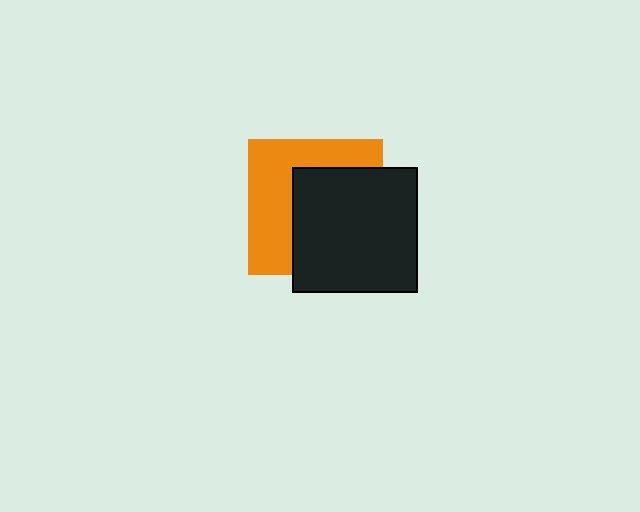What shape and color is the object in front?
The object in front is a black square.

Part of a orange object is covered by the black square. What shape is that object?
It is a square.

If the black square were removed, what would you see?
You would see the complete orange square.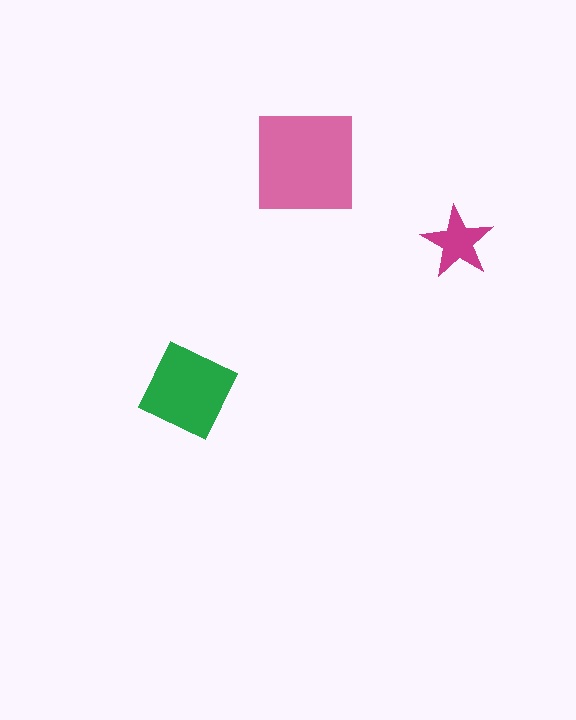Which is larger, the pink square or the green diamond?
The pink square.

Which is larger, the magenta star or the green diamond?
The green diamond.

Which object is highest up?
The pink square is topmost.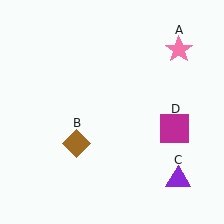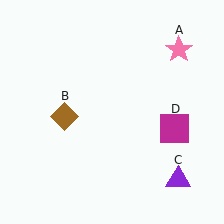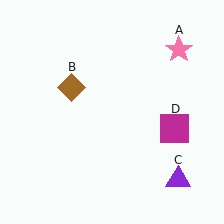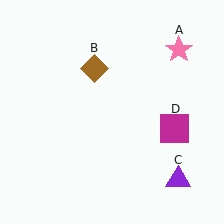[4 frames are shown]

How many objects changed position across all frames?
1 object changed position: brown diamond (object B).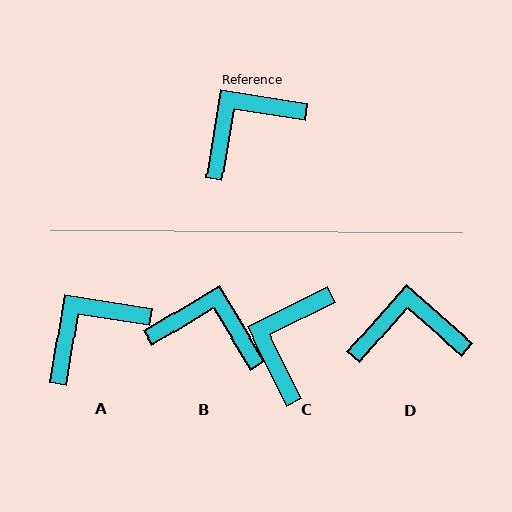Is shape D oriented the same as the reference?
No, it is off by about 32 degrees.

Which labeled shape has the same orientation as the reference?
A.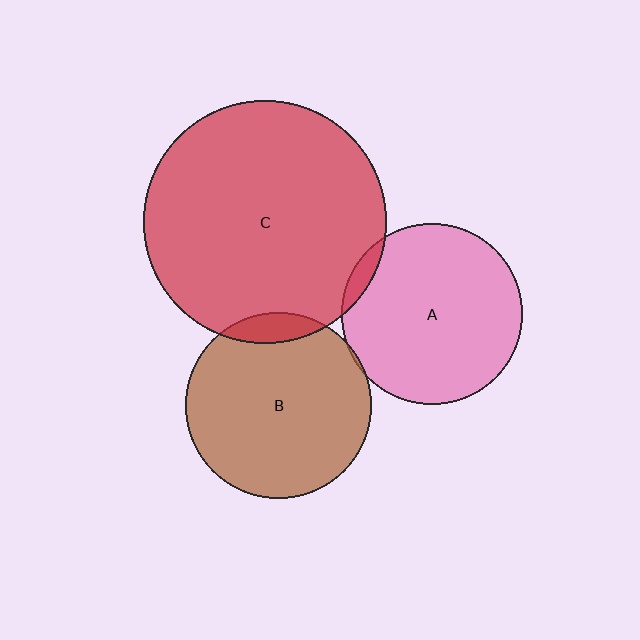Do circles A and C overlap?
Yes.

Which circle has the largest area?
Circle C (red).